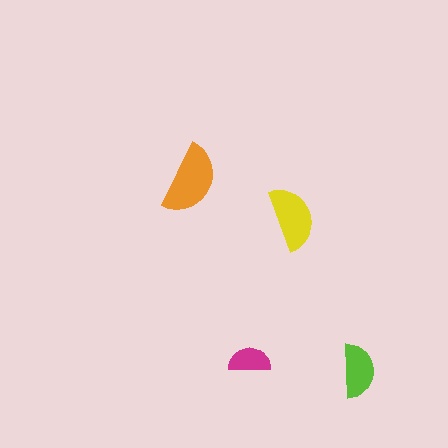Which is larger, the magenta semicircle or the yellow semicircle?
The yellow one.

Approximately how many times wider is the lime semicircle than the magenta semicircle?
About 1.5 times wider.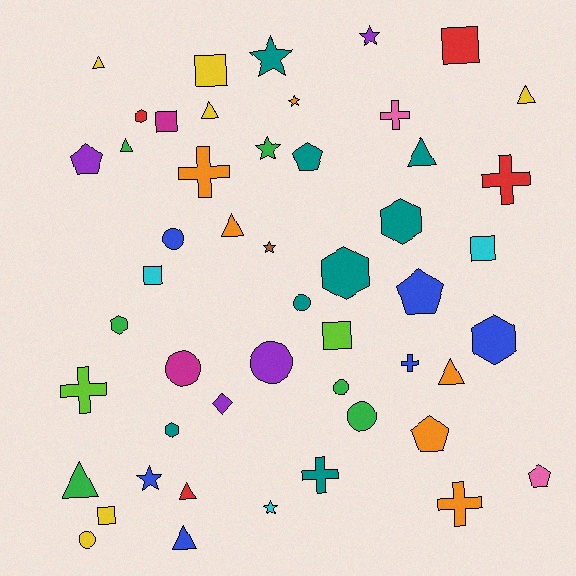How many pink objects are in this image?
There are 2 pink objects.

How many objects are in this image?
There are 50 objects.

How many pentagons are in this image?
There are 5 pentagons.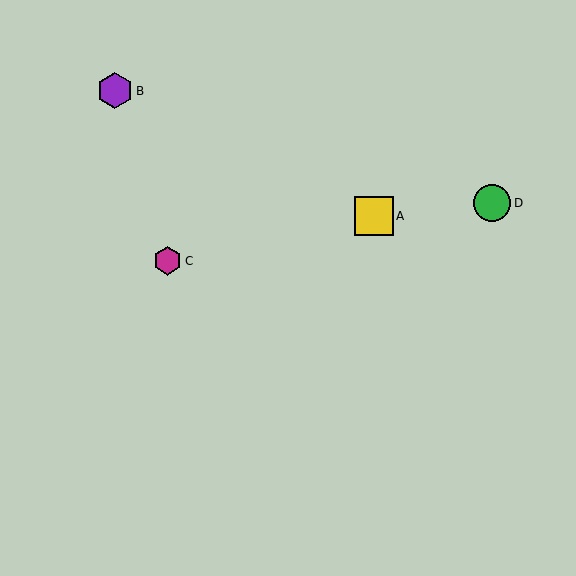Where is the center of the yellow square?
The center of the yellow square is at (374, 216).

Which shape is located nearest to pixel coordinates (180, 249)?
The magenta hexagon (labeled C) at (167, 261) is nearest to that location.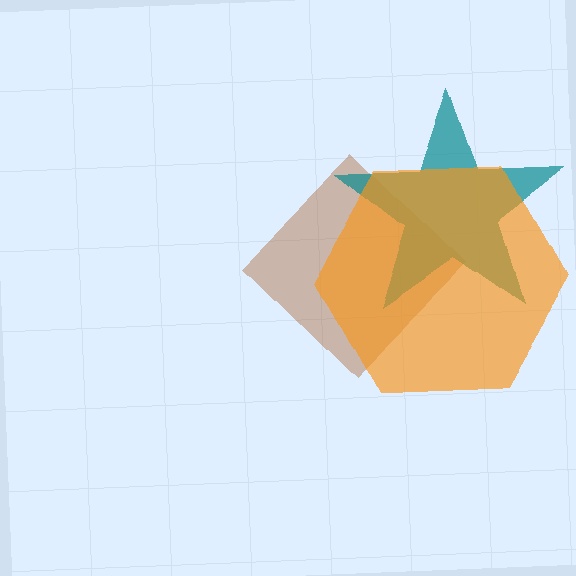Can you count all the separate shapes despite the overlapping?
Yes, there are 3 separate shapes.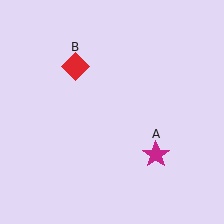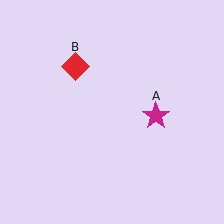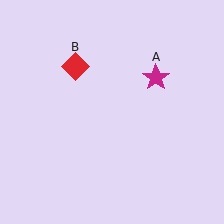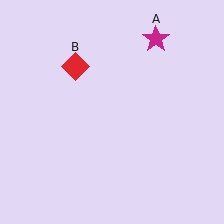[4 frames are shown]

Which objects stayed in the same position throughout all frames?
Red diamond (object B) remained stationary.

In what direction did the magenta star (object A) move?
The magenta star (object A) moved up.